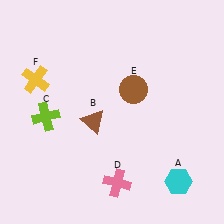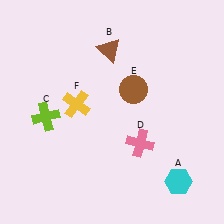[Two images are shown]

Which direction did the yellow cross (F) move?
The yellow cross (F) moved right.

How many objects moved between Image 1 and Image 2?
3 objects moved between the two images.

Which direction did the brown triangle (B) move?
The brown triangle (B) moved up.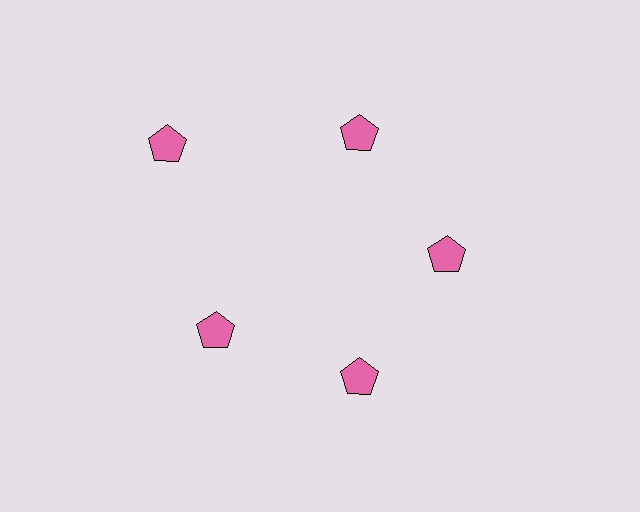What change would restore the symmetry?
The symmetry would be restored by moving it inward, back onto the ring so that all 5 pentagons sit at equal angles and equal distance from the center.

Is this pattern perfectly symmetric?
No. The 5 pink pentagons are arranged in a ring, but one element near the 10 o'clock position is pushed outward from the center, breaking the 5-fold rotational symmetry.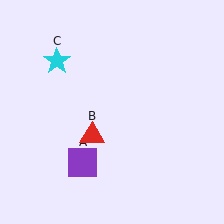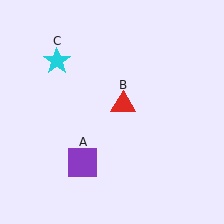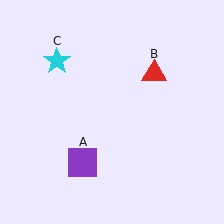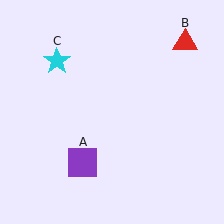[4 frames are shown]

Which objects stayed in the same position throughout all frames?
Purple square (object A) and cyan star (object C) remained stationary.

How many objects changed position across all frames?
1 object changed position: red triangle (object B).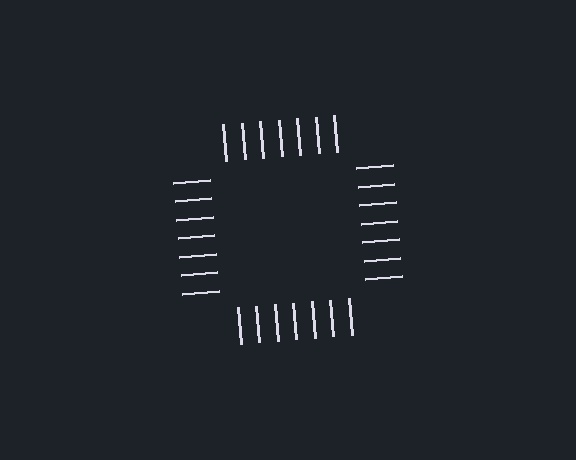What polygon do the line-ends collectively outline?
An illusory square — the line segments terminate on its edges but no continuous stroke is drawn.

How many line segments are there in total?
28 — 7 along each of the 4 edges.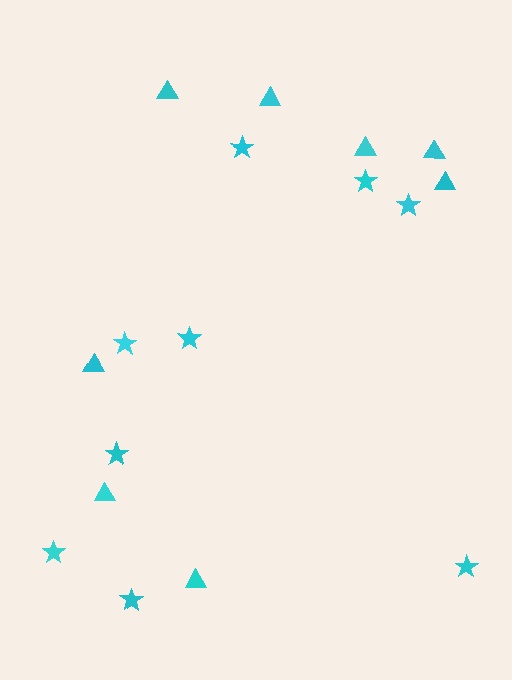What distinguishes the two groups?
There are 2 groups: one group of stars (9) and one group of triangles (8).